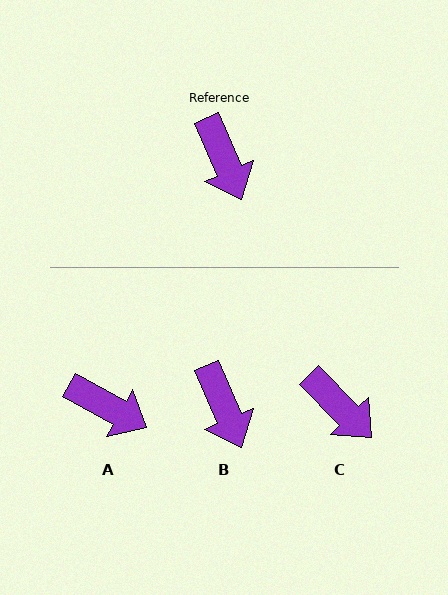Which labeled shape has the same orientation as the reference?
B.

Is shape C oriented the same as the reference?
No, it is off by about 21 degrees.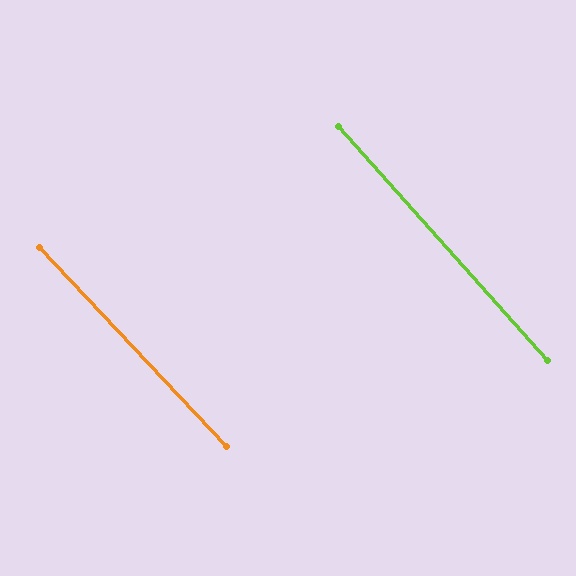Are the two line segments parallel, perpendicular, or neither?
Parallel — their directions differ by only 1.6°.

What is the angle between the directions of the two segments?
Approximately 2 degrees.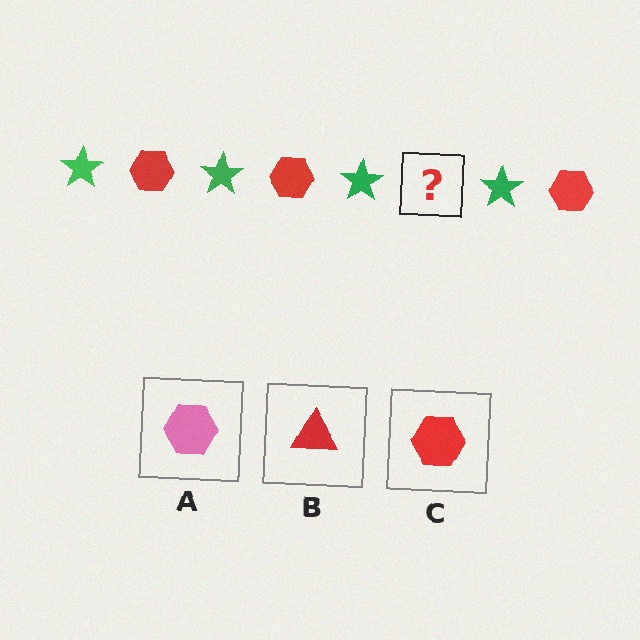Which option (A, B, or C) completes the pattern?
C.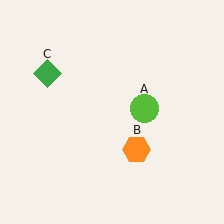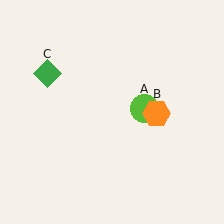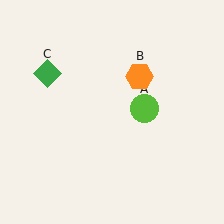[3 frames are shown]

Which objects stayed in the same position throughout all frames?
Lime circle (object A) and green diamond (object C) remained stationary.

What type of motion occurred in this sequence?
The orange hexagon (object B) rotated counterclockwise around the center of the scene.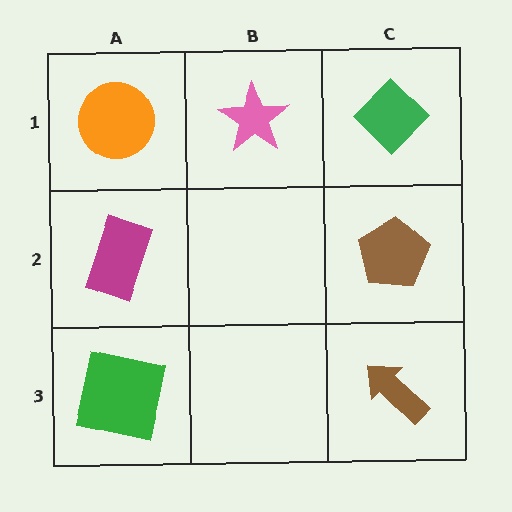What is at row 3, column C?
A brown arrow.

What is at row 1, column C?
A green diamond.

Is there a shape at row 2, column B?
No, that cell is empty.